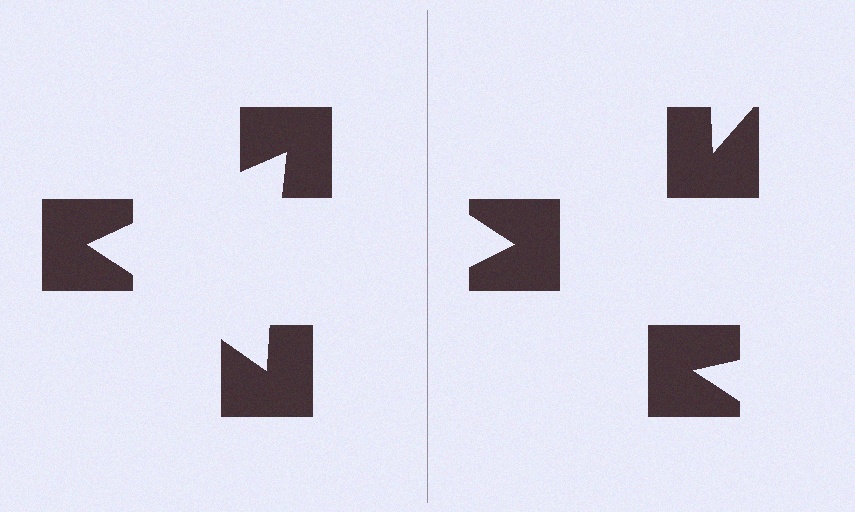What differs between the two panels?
The notched squares are positioned identically on both sides; only the wedge orientations differ. On the left they align to a triangle; on the right they are misaligned.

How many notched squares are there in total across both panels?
6 — 3 on each side.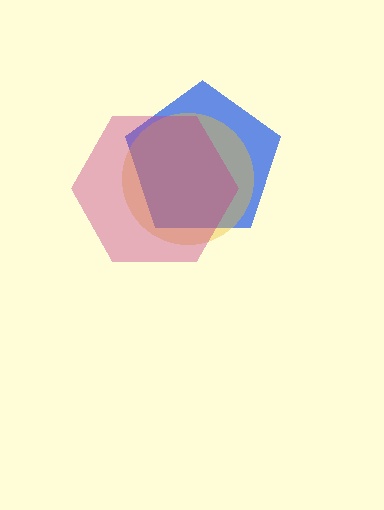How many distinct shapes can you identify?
There are 3 distinct shapes: a blue pentagon, a yellow circle, a magenta hexagon.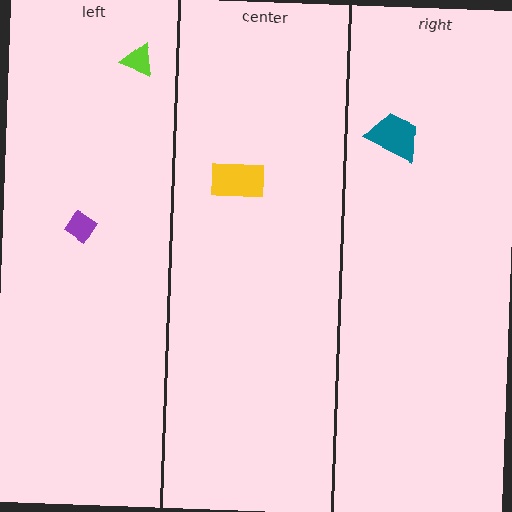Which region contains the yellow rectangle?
The center region.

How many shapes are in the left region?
2.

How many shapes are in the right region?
1.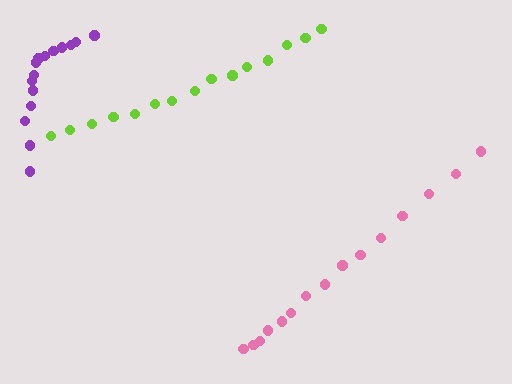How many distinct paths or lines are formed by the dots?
There are 3 distinct paths.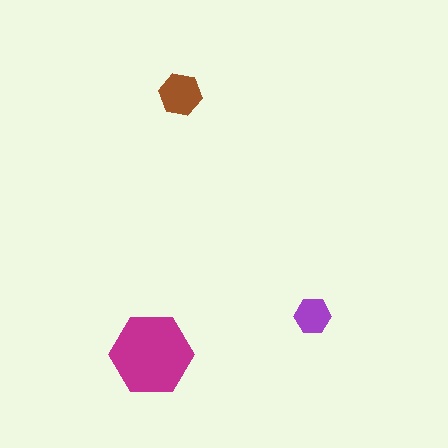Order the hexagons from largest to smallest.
the magenta one, the brown one, the purple one.